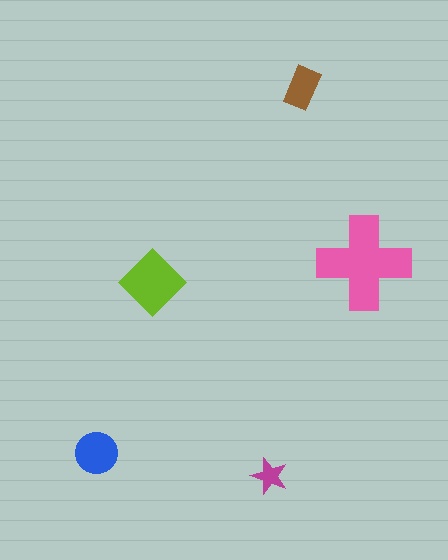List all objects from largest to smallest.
The pink cross, the lime diamond, the blue circle, the brown rectangle, the magenta star.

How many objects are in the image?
There are 5 objects in the image.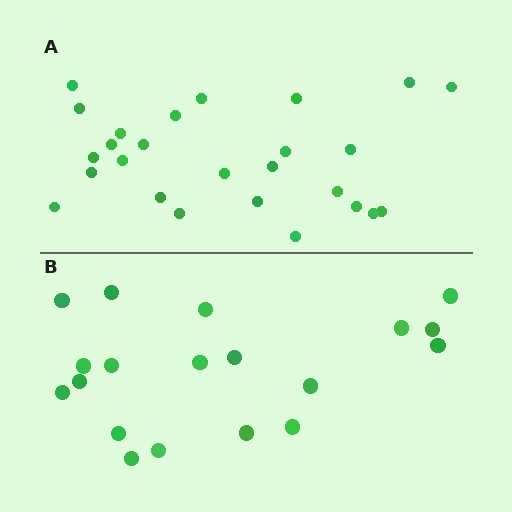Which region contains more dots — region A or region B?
Region A (the top region) has more dots.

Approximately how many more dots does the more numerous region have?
Region A has roughly 8 or so more dots than region B.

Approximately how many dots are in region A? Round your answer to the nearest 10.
About 30 dots. (The exact count is 26, which rounds to 30.)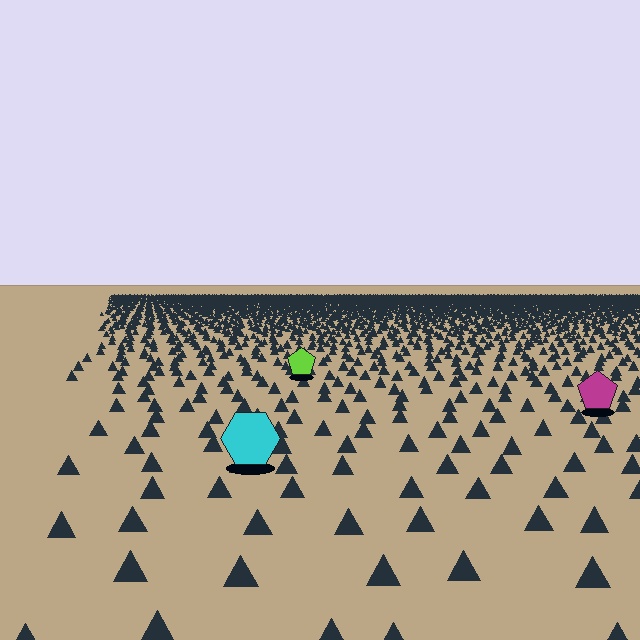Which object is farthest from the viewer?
The lime pentagon is farthest from the viewer. It appears smaller and the ground texture around it is denser.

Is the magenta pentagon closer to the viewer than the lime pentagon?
Yes. The magenta pentagon is closer — you can tell from the texture gradient: the ground texture is coarser near it.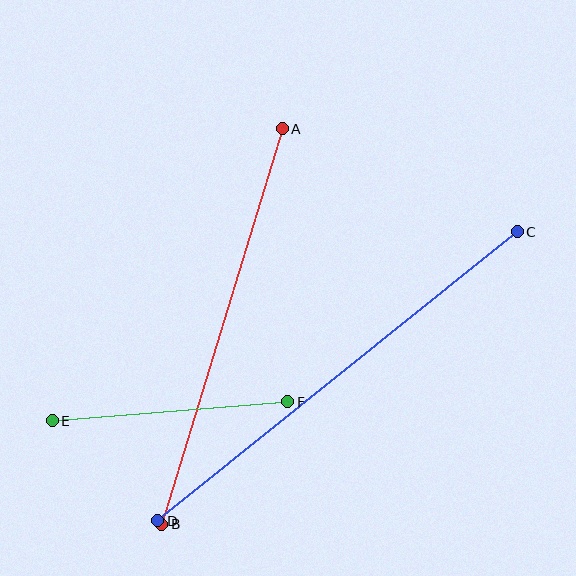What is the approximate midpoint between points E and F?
The midpoint is at approximately (170, 411) pixels.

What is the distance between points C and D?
The distance is approximately 461 pixels.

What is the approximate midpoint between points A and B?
The midpoint is at approximately (222, 326) pixels.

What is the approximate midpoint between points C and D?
The midpoint is at approximately (338, 376) pixels.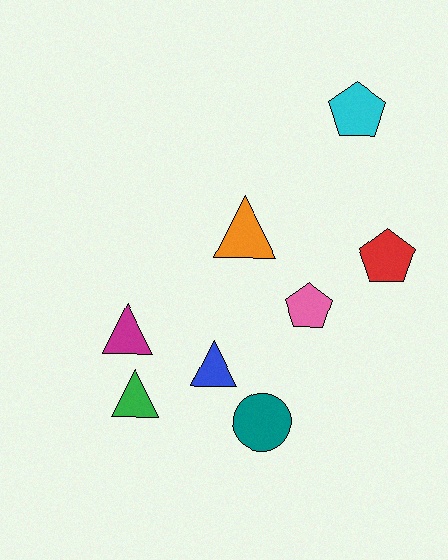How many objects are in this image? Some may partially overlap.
There are 8 objects.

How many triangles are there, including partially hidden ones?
There are 4 triangles.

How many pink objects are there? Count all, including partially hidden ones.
There is 1 pink object.